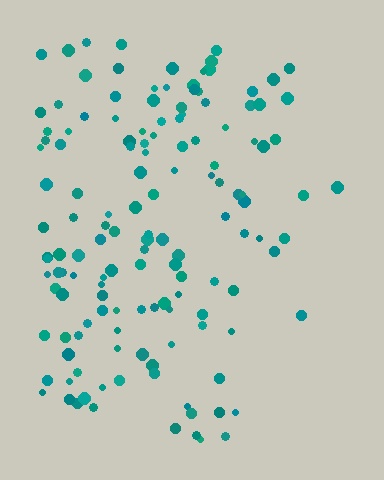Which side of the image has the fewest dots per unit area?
The right.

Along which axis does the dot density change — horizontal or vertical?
Horizontal.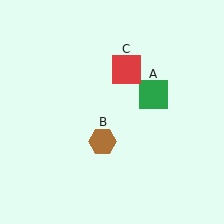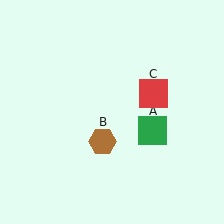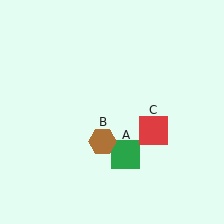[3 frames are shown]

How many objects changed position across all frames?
2 objects changed position: green square (object A), red square (object C).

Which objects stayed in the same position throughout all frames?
Brown hexagon (object B) remained stationary.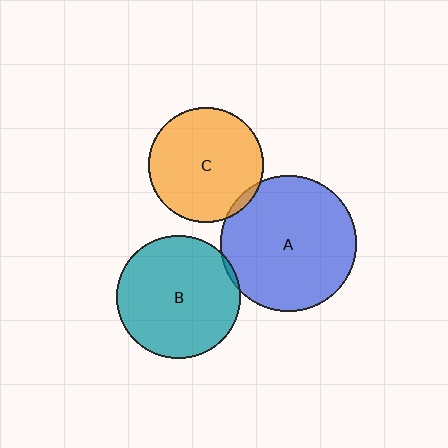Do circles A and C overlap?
Yes.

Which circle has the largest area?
Circle A (blue).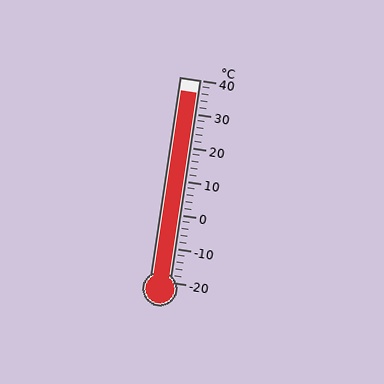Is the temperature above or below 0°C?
The temperature is above 0°C.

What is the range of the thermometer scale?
The thermometer scale ranges from -20°C to 40°C.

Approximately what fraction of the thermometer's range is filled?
The thermometer is filled to approximately 95% of its range.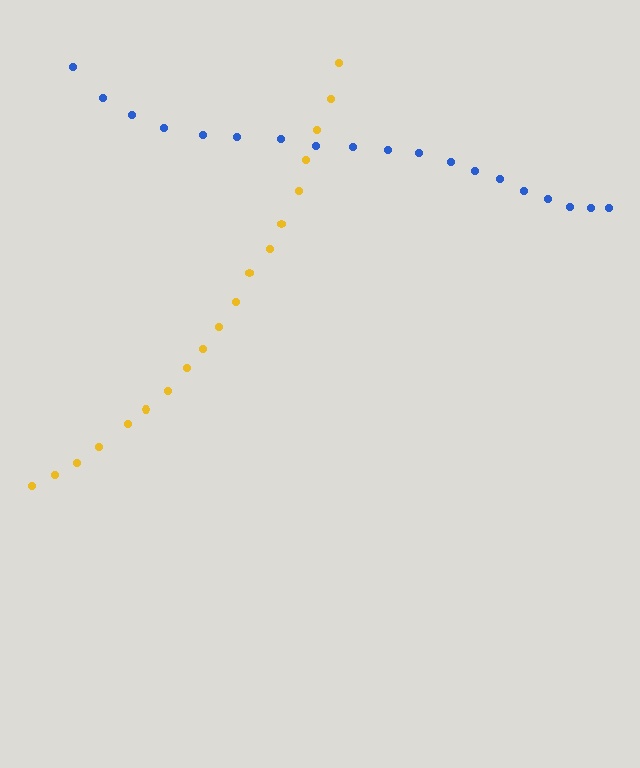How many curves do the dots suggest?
There are 2 distinct paths.